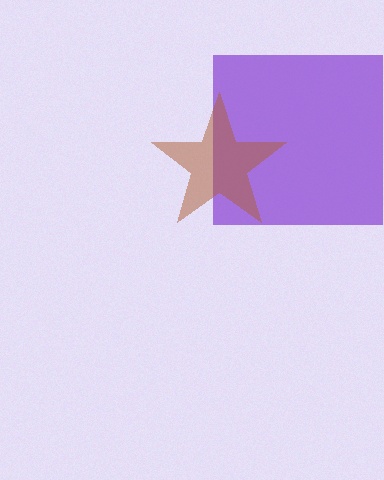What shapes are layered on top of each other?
The layered shapes are: a purple square, a brown star.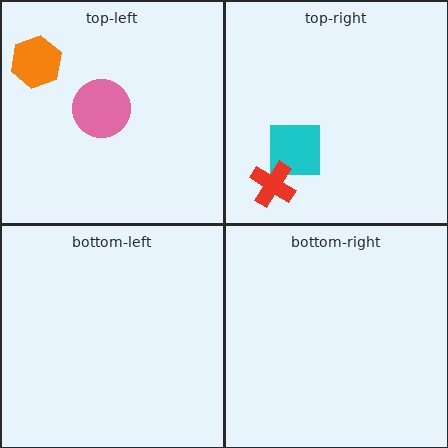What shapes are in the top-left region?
The pink circle, the orange hexagon.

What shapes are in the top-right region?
The cyan square, the red cross.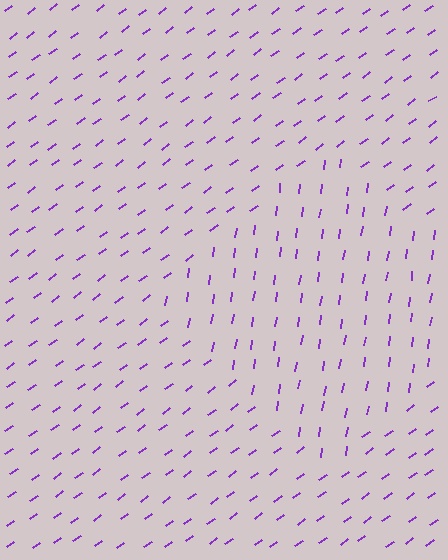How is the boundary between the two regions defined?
The boundary is defined purely by a change in line orientation (approximately 45 degrees difference). All lines are the same color and thickness.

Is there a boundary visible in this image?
Yes, there is a texture boundary formed by a change in line orientation.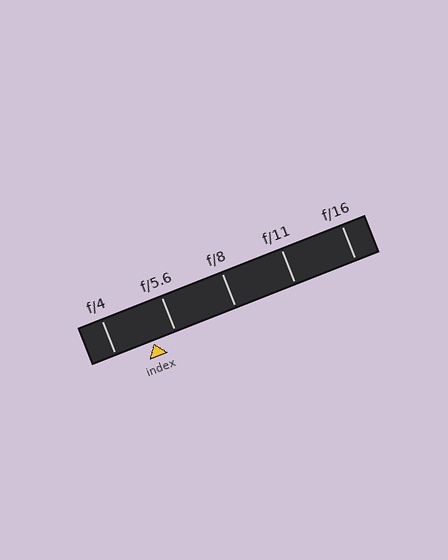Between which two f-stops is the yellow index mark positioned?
The index mark is between f/4 and f/5.6.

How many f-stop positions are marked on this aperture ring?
There are 5 f-stop positions marked.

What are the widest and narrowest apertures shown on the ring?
The widest aperture shown is f/4 and the narrowest is f/16.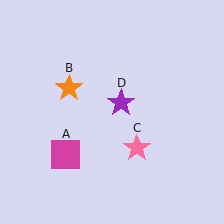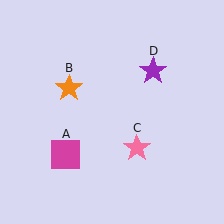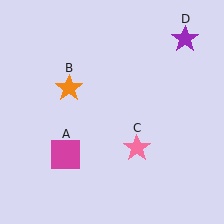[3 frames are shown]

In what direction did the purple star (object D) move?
The purple star (object D) moved up and to the right.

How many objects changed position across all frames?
1 object changed position: purple star (object D).